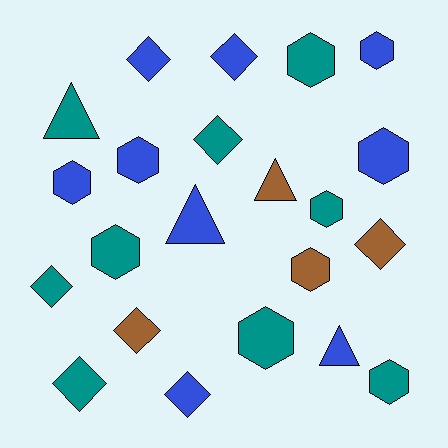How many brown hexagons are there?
There is 1 brown hexagon.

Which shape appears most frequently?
Hexagon, with 10 objects.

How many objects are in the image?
There are 22 objects.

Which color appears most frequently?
Blue, with 9 objects.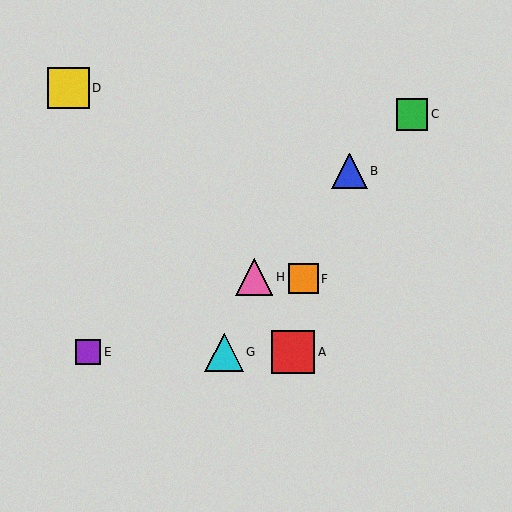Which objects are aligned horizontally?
Objects A, E, G are aligned horizontally.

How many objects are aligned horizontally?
3 objects (A, E, G) are aligned horizontally.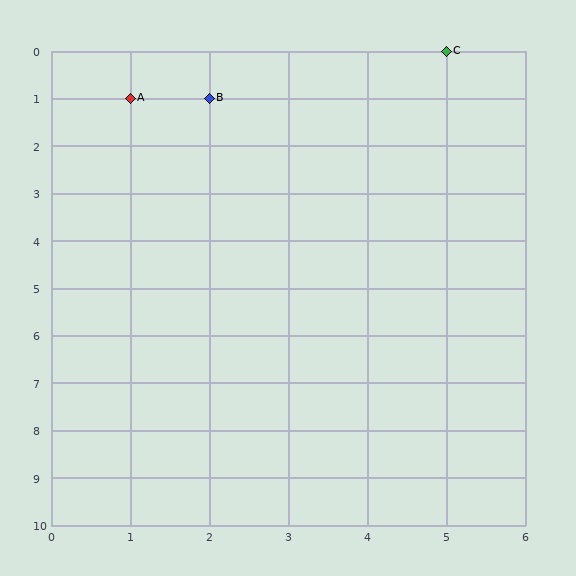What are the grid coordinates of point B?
Point B is at grid coordinates (2, 1).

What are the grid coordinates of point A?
Point A is at grid coordinates (1, 1).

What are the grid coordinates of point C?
Point C is at grid coordinates (5, 0).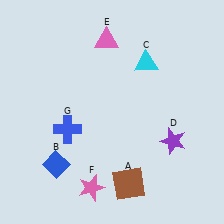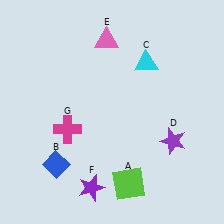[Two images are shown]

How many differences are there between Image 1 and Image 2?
There are 3 differences between the two images.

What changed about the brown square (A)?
In Image 1, A is brown. In Image 2, it changed to lime.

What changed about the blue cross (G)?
In Image 1, G is blue. In Image 2, it changed to magenta.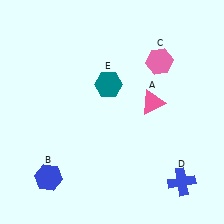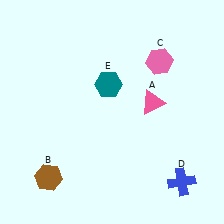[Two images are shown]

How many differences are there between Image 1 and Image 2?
There is 1 difference between the two images.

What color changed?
The hexagon (B) changed from blue in Image 1 to brown in Image 2.